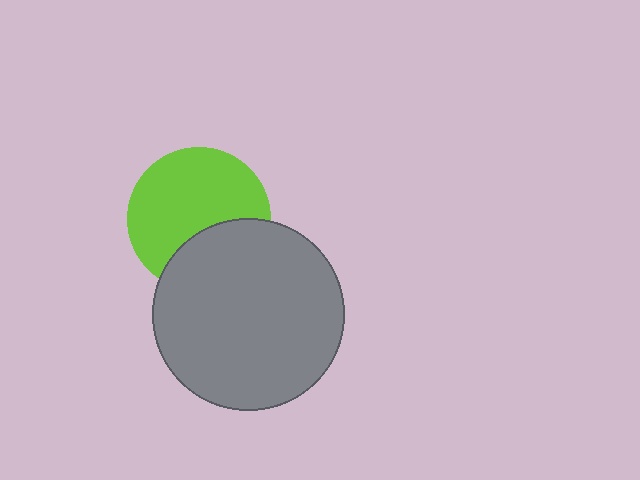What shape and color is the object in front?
The object in front is a gray circle.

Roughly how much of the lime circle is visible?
Most of it is visible (roughly 67%).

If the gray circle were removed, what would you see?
You would see the complete lime circle.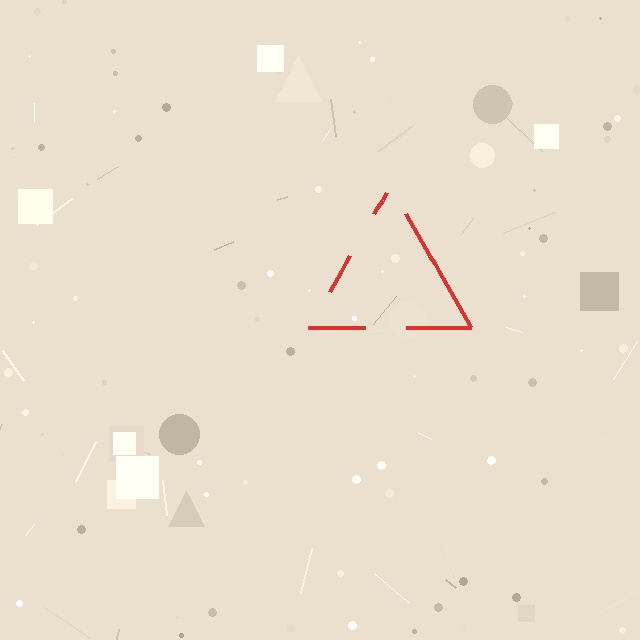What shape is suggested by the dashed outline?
The dashed outline suggests a triangle.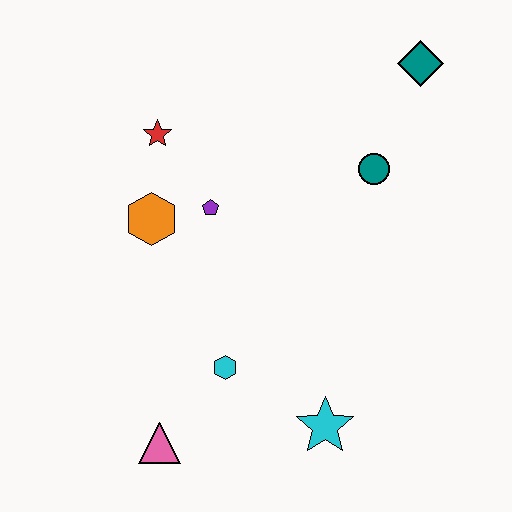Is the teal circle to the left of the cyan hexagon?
No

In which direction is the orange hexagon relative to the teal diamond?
The orange hexagon is to the left of the teal diamond.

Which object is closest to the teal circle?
The teal diamond is closest to the teal circle.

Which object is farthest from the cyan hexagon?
The teal diamond is farthest from the cyan hexagon.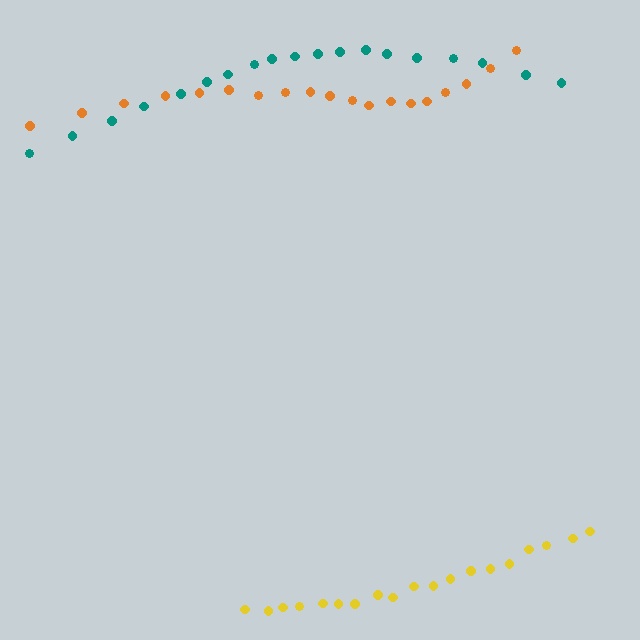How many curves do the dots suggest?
There are 3 distinct paths.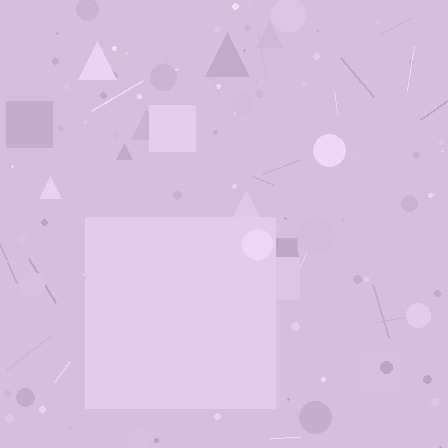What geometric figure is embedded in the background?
A square is embedded in the background.